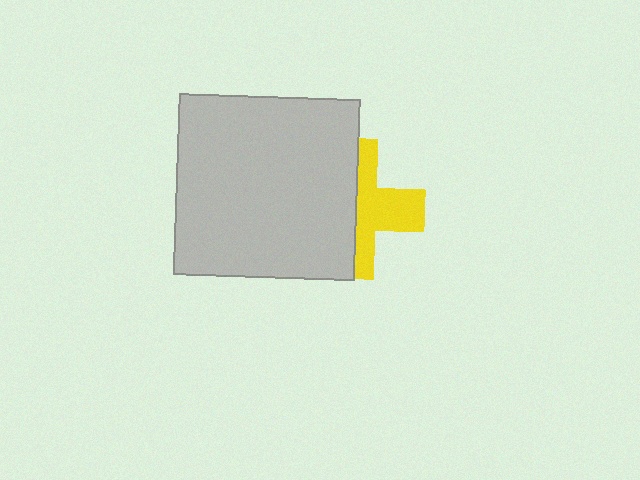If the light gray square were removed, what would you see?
You would see the complete yellow cross.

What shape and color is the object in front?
The object in front is a light gray square.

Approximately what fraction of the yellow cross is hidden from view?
Roughly 53% of the yellow cross is hidden behind the light gray square.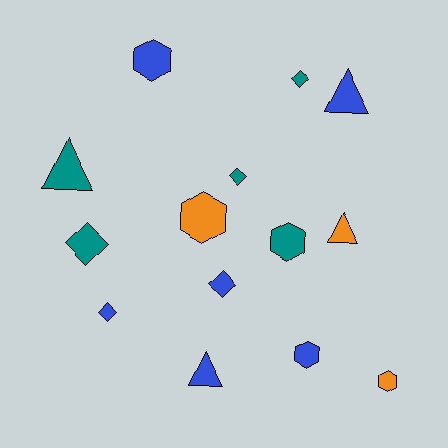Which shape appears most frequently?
Diamond, with 5 objects.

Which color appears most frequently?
Blue, with 6 objects.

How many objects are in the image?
There are 14 objects.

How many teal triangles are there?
There is 1 teal triangle.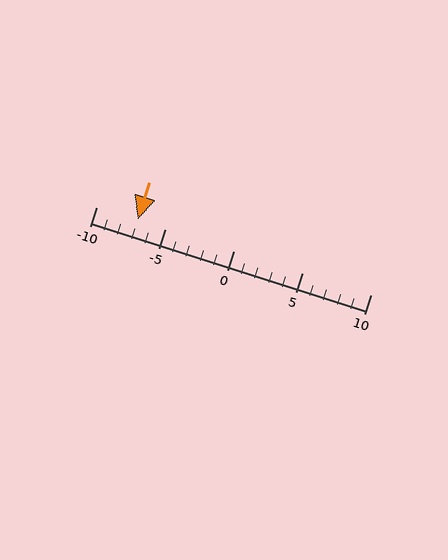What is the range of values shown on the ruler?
The ruler shows values from -10 to 10.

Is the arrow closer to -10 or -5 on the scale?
The arrow is closer to -5.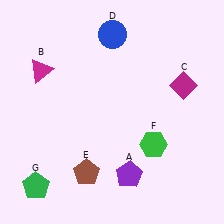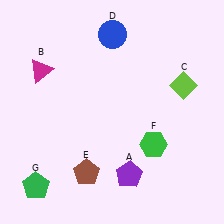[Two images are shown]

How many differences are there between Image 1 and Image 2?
There is 1 difference between the two images.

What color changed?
The diamond (C) changed from magenta in Image 1 to lime in Image 2.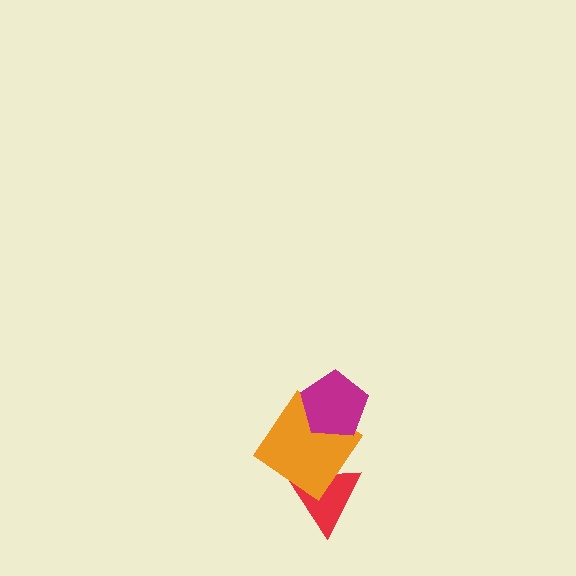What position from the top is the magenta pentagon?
The magenta pentagon is 1st from the top.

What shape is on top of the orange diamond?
The magenta pentagon is on top of the orange diamond.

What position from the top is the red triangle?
The red triangle is 3rd from the top.